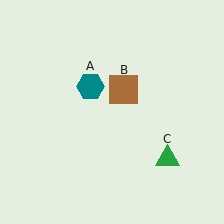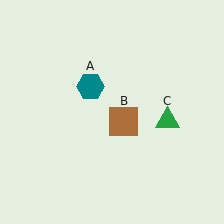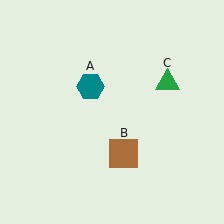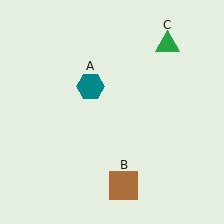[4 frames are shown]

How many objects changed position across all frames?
2 objects changed position: brown square (object B), green triangle (object C).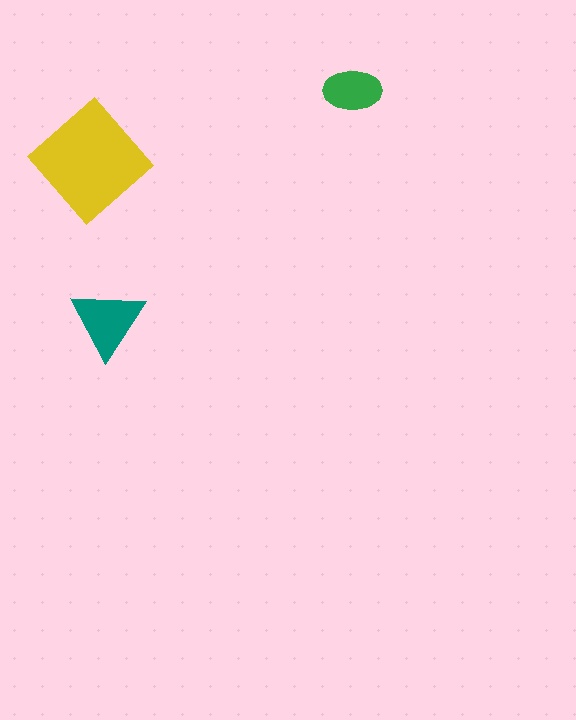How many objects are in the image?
There are 3 objects in the image.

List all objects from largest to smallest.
The yellow diamond, the teal triangle, the green ellipse.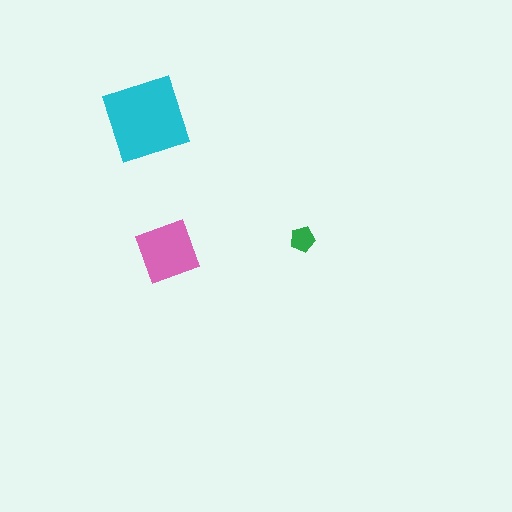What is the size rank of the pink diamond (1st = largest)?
2nd.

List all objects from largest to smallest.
The cyan square, the pink diamond, the green pentagon.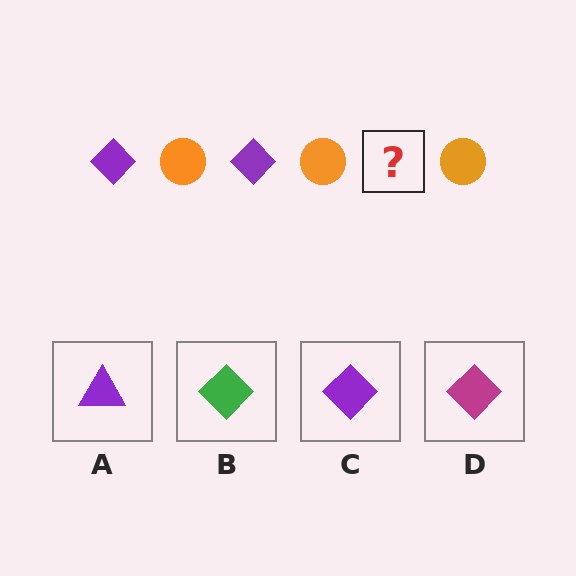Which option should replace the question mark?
Option C.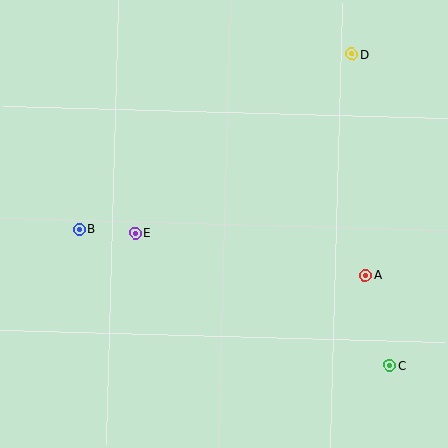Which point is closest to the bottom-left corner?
Point B is closest to the bottom-left corner.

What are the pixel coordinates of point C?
Point C is at (390, 365).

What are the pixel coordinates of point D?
Point D is at (351, 54).